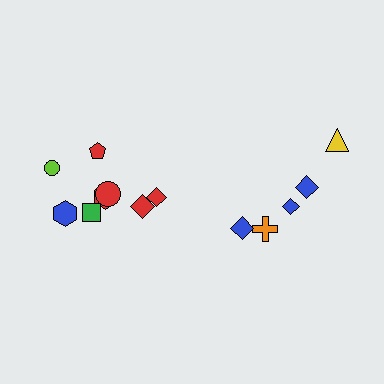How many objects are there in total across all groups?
There are 13 objects.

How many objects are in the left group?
There are 8 objects.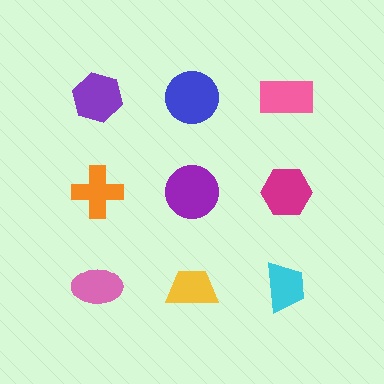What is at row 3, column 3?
A cyan trapezoid.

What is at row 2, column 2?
A purple circle.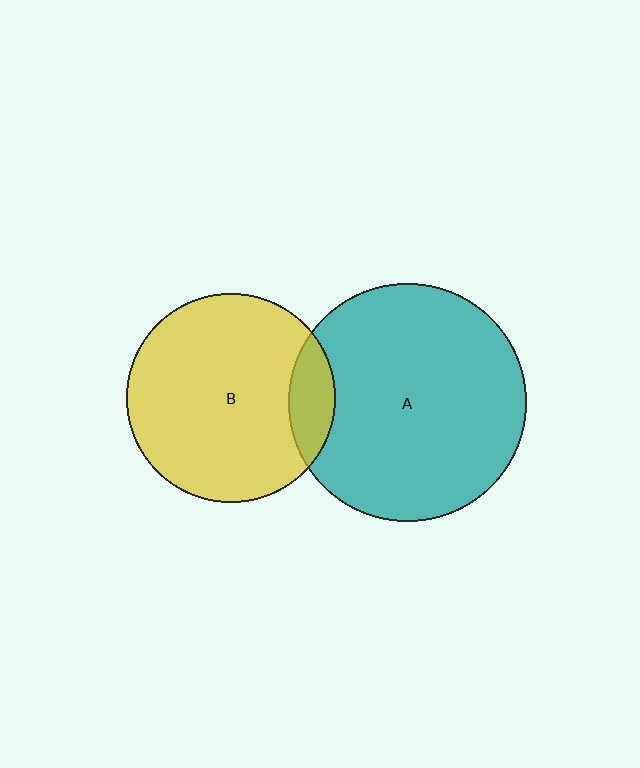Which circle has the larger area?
Circle A (teal).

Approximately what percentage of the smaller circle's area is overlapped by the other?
Approximately 15%.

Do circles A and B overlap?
Yes.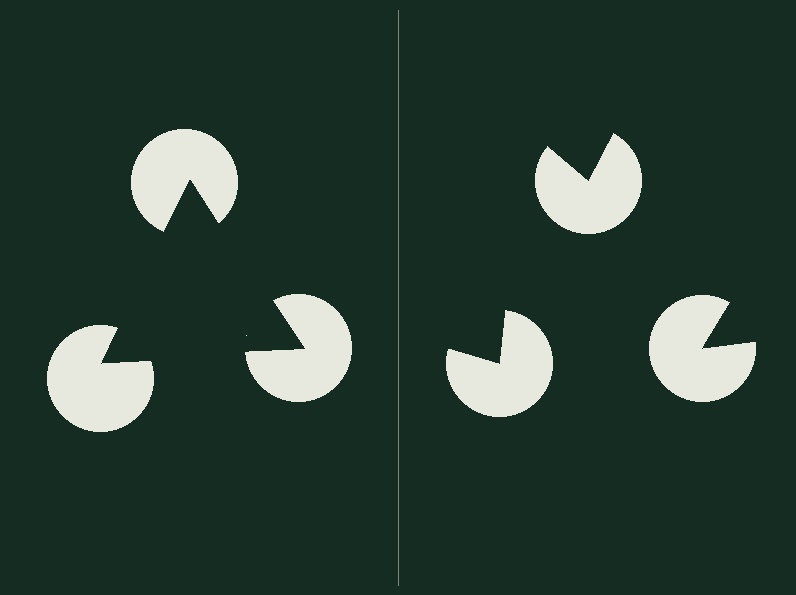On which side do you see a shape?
An illusory triangle appears on the left side. On the right side the wedge cuts are rotated, so no coherent shape forms.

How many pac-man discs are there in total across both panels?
6 — 3 on each side.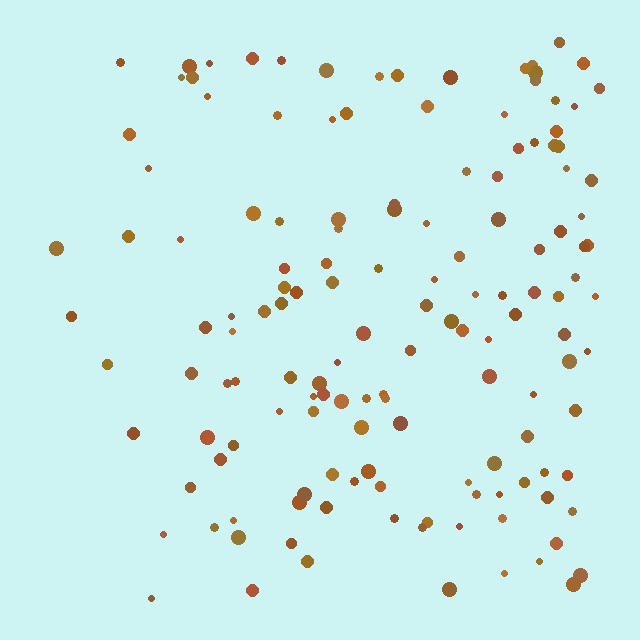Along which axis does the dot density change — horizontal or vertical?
Horizontal.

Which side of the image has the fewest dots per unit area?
The left.